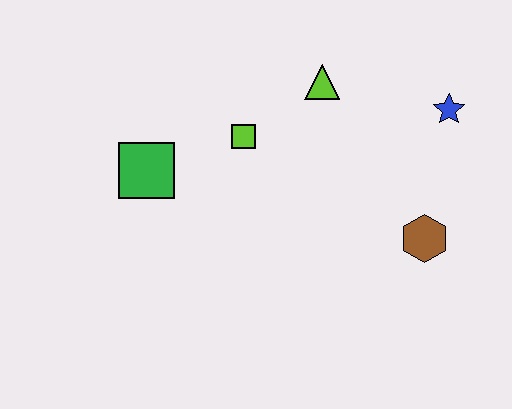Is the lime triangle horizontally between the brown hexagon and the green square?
Yes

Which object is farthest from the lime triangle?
The green square is farthest from the lime triangle.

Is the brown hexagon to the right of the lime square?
Yes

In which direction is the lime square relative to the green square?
The lime square is to the right of the green square.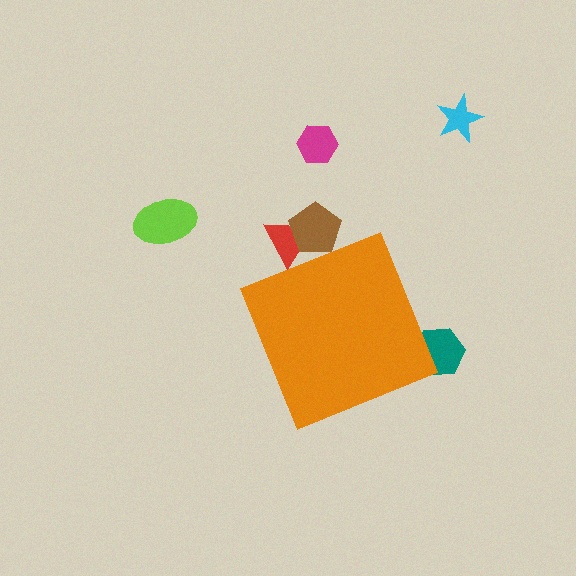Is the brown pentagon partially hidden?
Yes, the brown pentagon is partially hidden behind the orange diamond.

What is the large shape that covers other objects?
An orange diamond.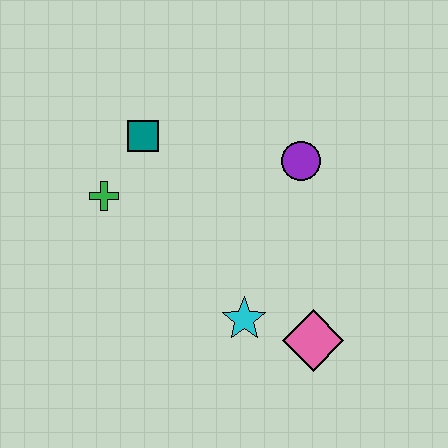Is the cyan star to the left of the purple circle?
Yes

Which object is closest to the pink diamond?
The cyan star is closest to the pink diamond.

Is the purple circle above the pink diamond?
Yes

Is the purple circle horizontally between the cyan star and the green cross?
No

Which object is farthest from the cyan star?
The teal square is farthest from the cyan star.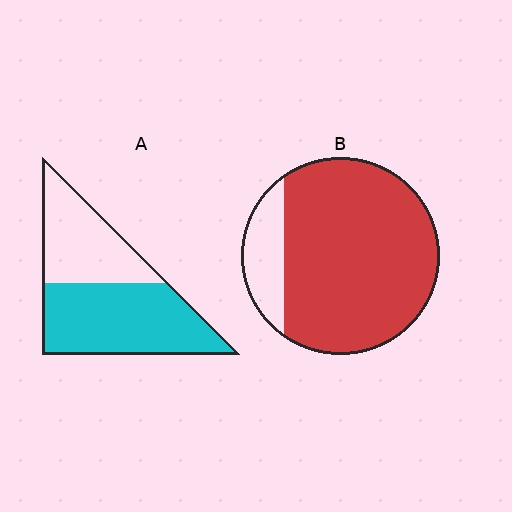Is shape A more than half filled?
Yes.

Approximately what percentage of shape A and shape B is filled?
A is approximately 60% and B is approximately 85%.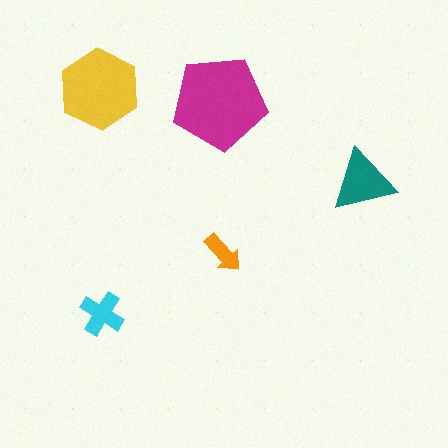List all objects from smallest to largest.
The orange arrow, the cyan cross, the teal triangle, the yellow hexagon, the magenta pentagon.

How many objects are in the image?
There are 5 objects in the image.